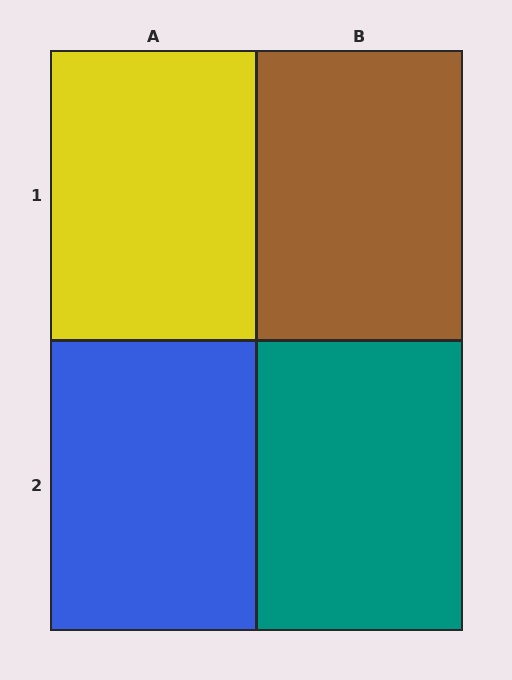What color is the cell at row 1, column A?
Yellow.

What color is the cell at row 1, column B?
Brown.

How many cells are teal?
1 cell is teal.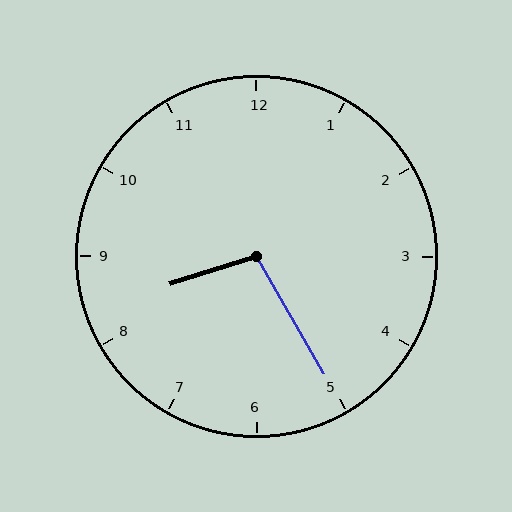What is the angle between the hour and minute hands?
Approximately 102 degrees.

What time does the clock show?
8:25.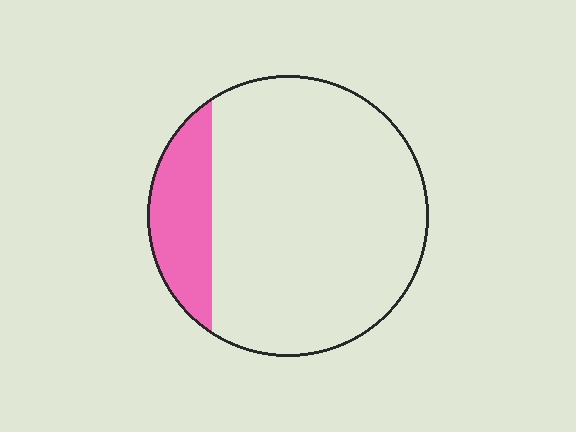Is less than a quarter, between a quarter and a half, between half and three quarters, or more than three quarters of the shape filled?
Less than a quarter.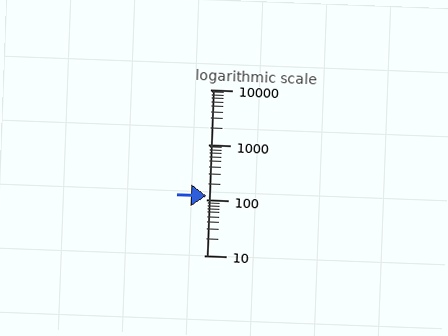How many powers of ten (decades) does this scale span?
The scale spans 3 decades, from 10 to 10000.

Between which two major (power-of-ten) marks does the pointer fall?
The pointer is between 100 and 1000.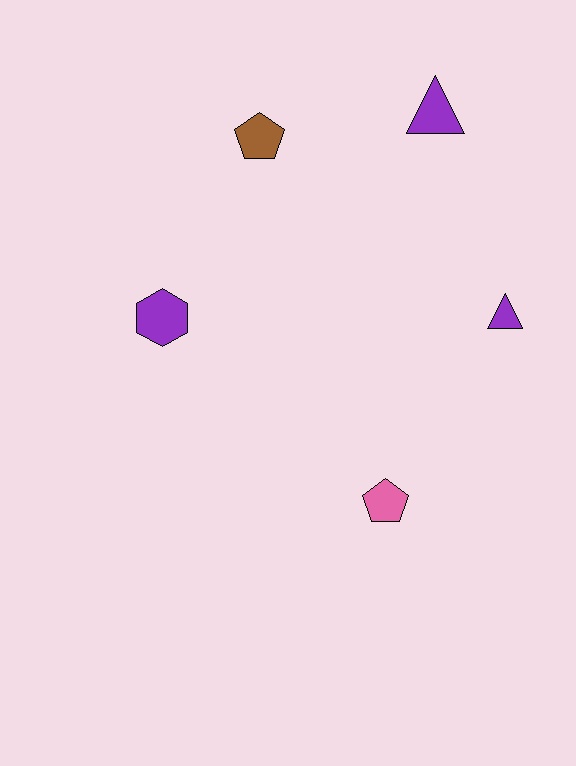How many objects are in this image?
There are 5 objects.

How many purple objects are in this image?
There are 3 purple objects.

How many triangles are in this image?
There are 2 triangles.